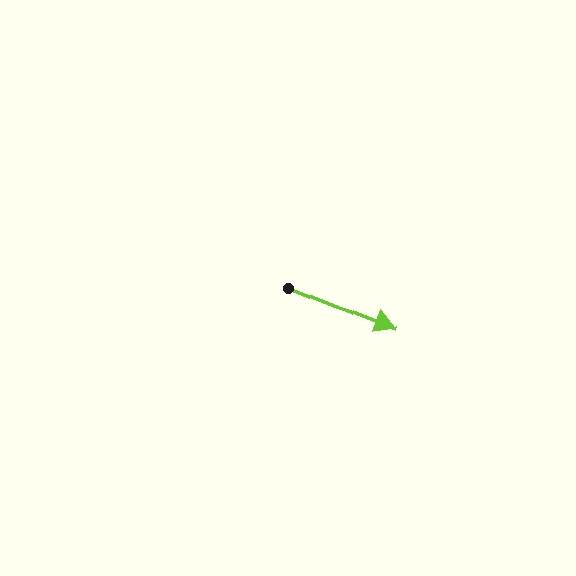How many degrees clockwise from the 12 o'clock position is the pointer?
Approximately 112 degrees.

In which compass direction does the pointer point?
East.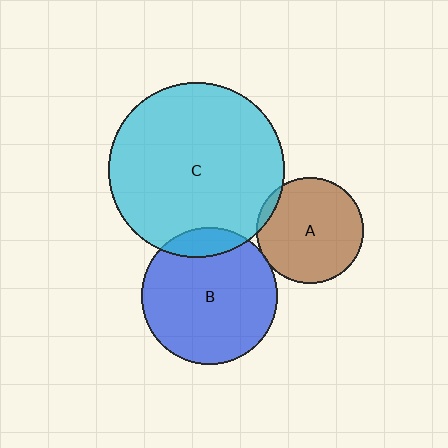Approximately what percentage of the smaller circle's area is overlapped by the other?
Approximately 5%.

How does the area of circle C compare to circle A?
Approximately 2.7 times.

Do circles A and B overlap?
Yes.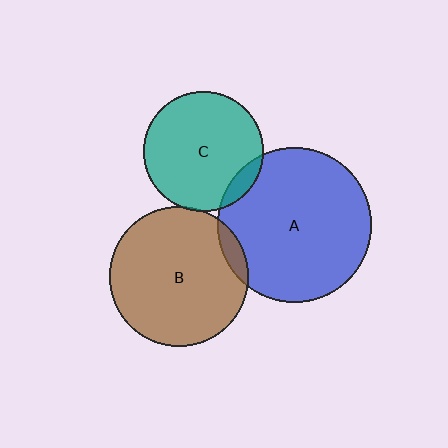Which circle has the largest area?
Circle A (blue).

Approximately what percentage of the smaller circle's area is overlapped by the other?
Approximately 5%.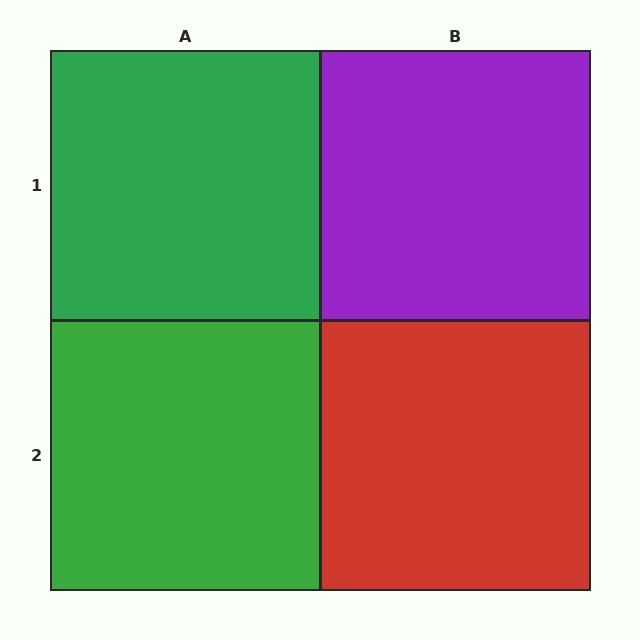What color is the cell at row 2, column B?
Red.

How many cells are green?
2 cells are green.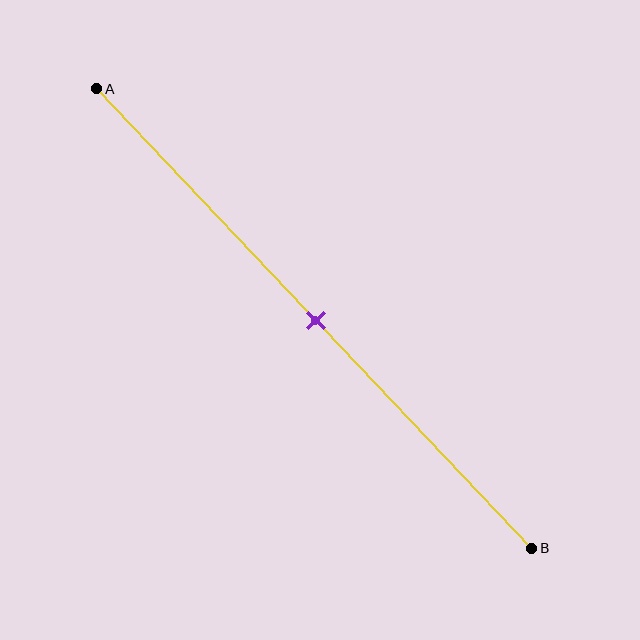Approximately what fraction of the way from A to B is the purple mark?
The purple mark is approximately 50% of the way from A to B.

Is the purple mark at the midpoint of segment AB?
Yes, the mark is approximately at the midpoint.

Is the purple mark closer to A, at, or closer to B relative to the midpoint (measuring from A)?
The purple mark is approximately at the midpoint of segment AB.